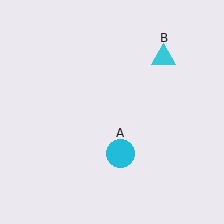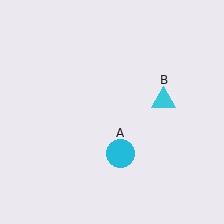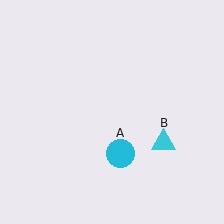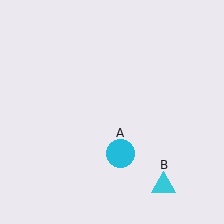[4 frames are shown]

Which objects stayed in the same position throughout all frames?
Cyan circle (object A) remained stationary.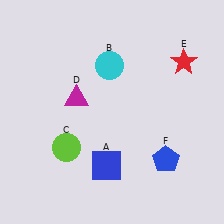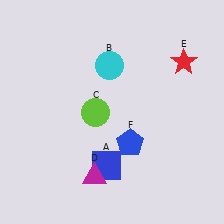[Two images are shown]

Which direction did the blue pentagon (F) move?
The blue pentagon (F) moved left.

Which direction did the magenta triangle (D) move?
The magenta triangle (D) moved down.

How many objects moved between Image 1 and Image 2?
3 objects moved between the two images.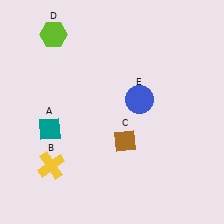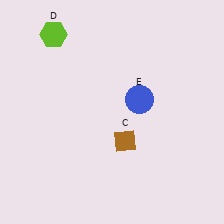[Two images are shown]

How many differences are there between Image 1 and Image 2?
There are 2 differences between the two images.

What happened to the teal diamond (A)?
The teal diamond (A) was removed in Image 2. It was in the bottom-left area of Image 1.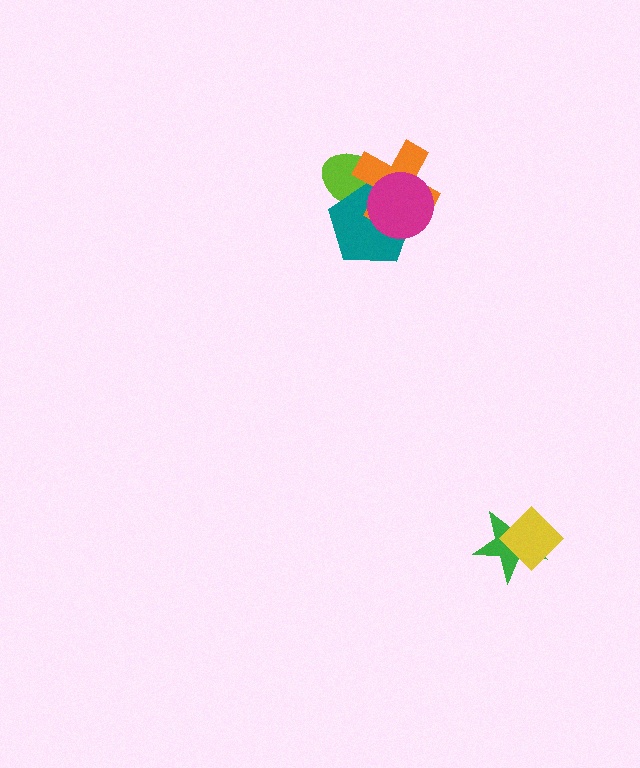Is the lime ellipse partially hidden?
Yes, it is partially covered by another shape.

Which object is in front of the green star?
The yellow diamond is in front of the green star.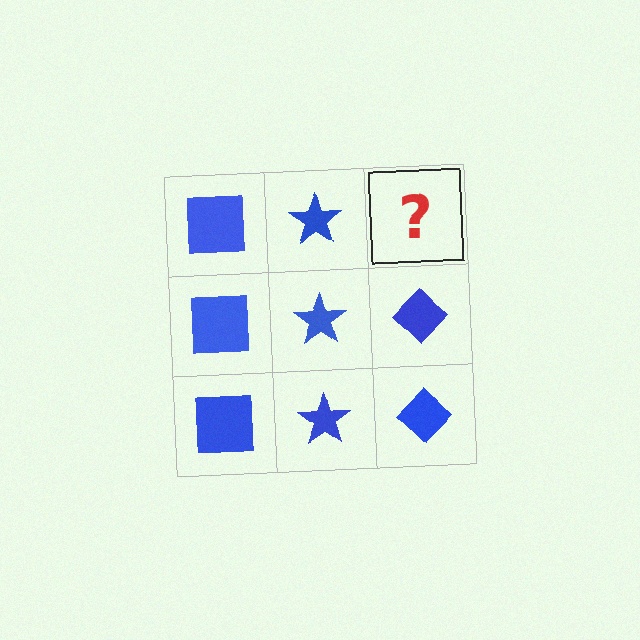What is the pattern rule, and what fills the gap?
The rule is that each column has a consistent shape. The gap should be filled with a blue diamond.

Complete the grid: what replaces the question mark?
The question mark should be replaced with a blue diamond.